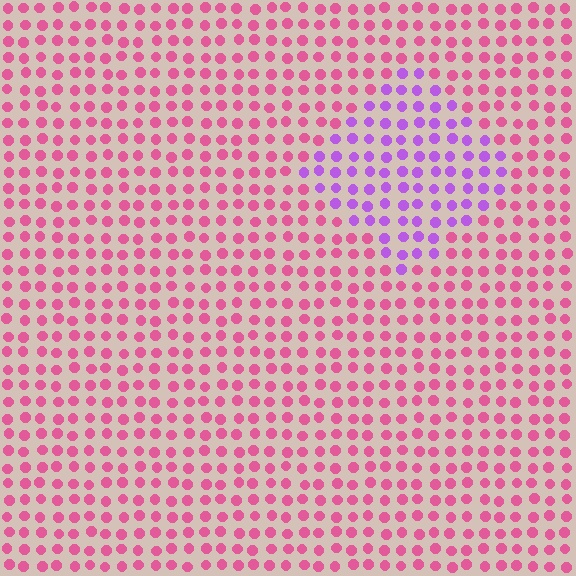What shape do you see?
I see a diamond.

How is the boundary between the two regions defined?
The boundary is defined purely by a slight shift in hue (about 51 degrees). Spacing, size, and orientation are identical on both sides.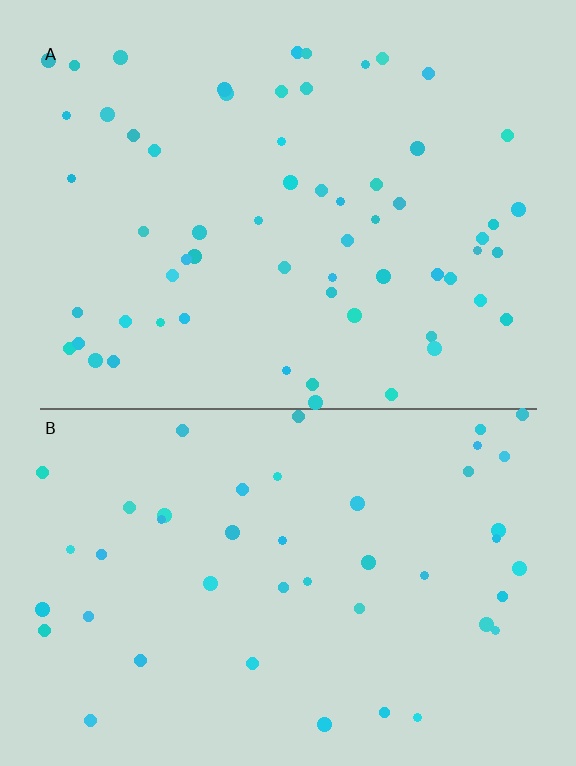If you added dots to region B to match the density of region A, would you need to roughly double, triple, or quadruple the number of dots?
Approximately double.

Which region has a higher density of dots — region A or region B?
A (the top).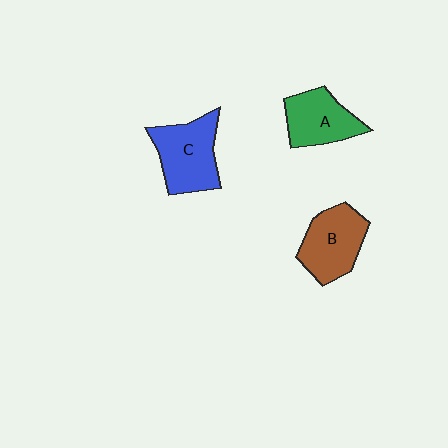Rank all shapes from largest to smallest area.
From largest to smallest: C (blue), B (brown), A (green).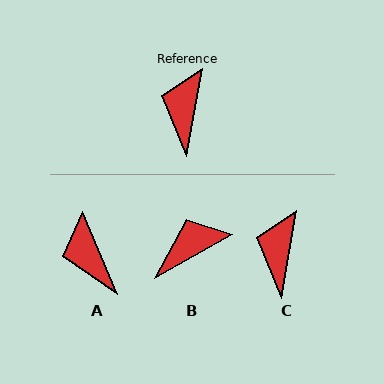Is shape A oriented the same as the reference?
No, it is off by about 33 degrees.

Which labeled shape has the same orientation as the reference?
C.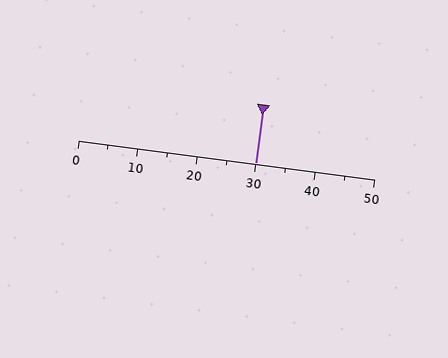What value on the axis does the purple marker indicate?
The marker indicates approximately 30.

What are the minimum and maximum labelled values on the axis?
The axis runs from 0 to 50.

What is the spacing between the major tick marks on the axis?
The major ticks are spaced 10 apart.